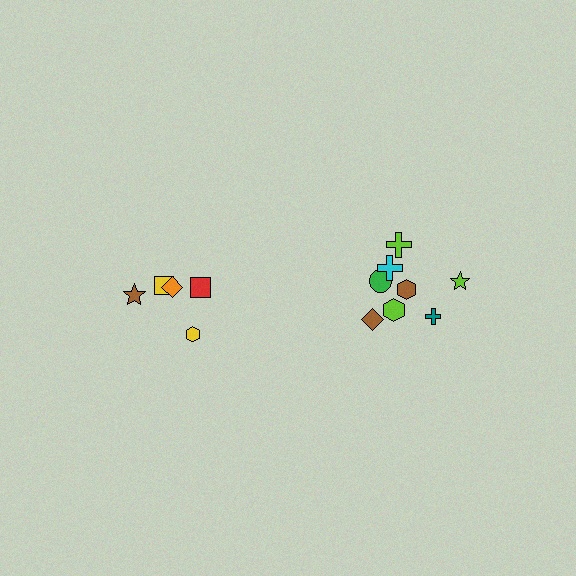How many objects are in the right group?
There are 8 objects.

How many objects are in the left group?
There are 5 objects.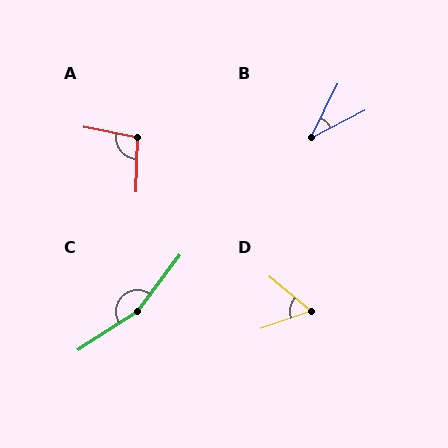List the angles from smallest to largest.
B (36°), D (58°), A (99°), C (160°).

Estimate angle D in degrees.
Approximately 58 degrees.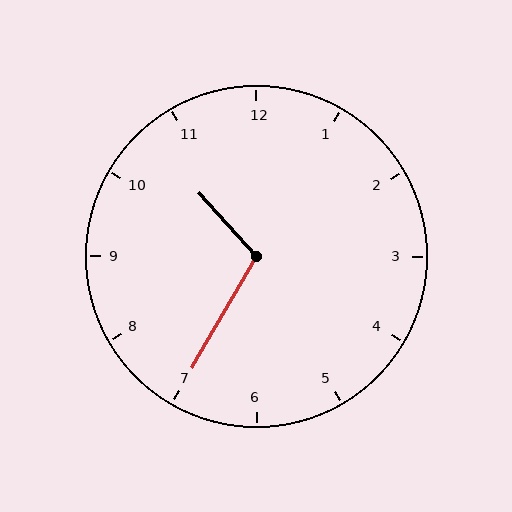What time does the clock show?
10:35.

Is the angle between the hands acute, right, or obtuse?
It is obtuse.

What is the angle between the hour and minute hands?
Approximately 108 degrees.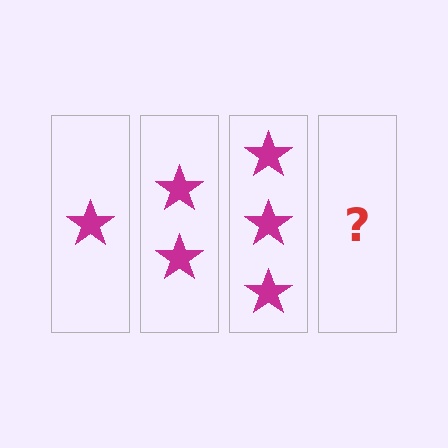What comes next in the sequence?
The next element should be 4 stars.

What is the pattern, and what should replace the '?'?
The pattern is that each step adds one more star. The '?' should be 4 stars.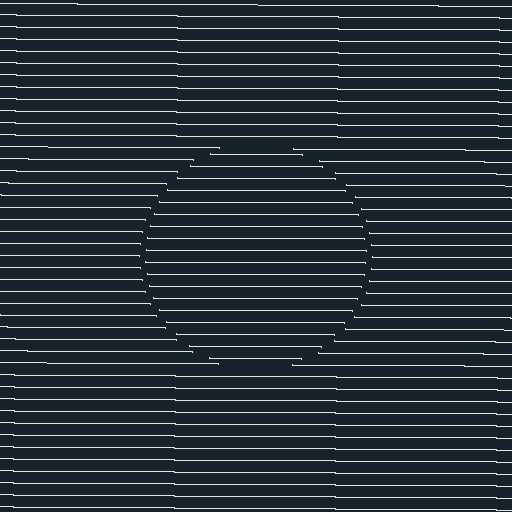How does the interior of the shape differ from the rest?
The interior of the shape contains the same grating, shifted by half a period — the contour is defined by the phase discontinuity where line-ends from the inner and outer gratings abut.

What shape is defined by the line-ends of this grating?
An illusory circle. The interior of the shape contains the same grating, shifted by half a period — the contour is defined by the phase discontinuity where line-ends from the inner and outer gratings abut.